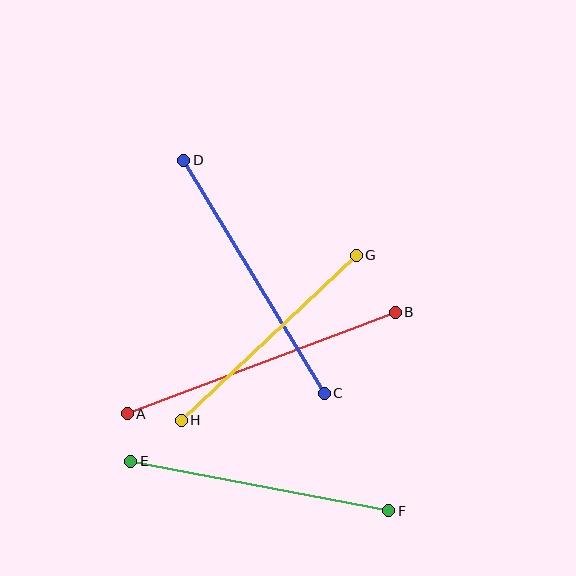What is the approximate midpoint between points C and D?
The midpoint is at approximately (254, 277) pixels.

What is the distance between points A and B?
The distance is approximately 287 pixels.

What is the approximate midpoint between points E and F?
The midpoint is at approximately (260, 486) pixels.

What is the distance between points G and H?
The distance is approximately 240 pixels.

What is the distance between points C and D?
The distance is approximately 272 pixels.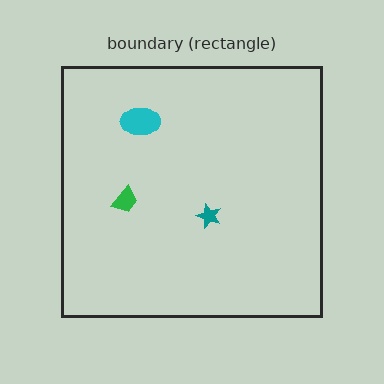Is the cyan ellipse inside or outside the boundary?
Inside.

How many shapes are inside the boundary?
3 inside, 0 outside.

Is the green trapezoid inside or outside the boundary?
Inside.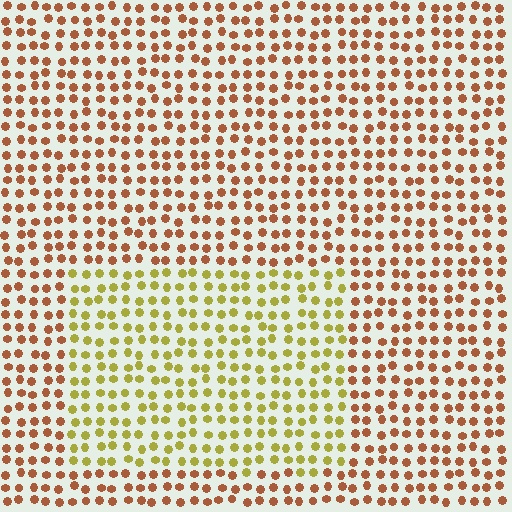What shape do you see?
I see a rectangle.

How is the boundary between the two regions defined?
The boundary is defined purely by a slight shift in hue (about 44 degrees). Spacing, size, and orientation are identical on both sides.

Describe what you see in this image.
The image is filled with small brown elements in a uniform arrangement. A rectangle-shaped region is visible where the elements are tinted to a slightly different hue, forming a subtle color boundary.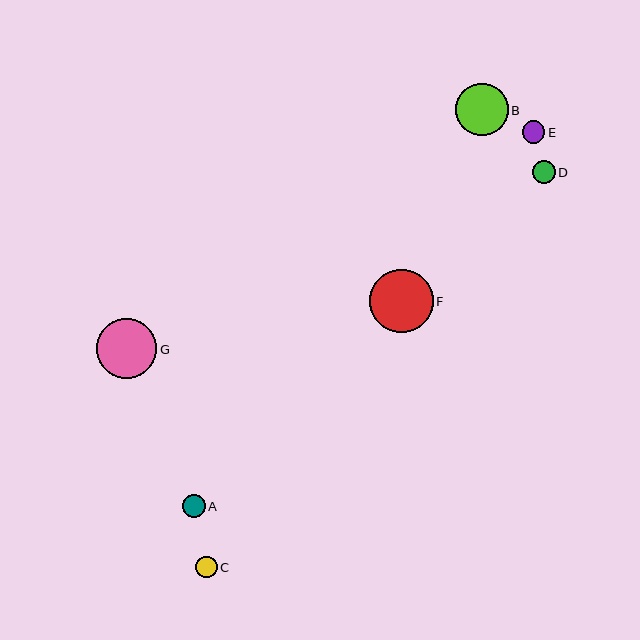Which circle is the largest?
Circle F is the largest with a size of approximately 63 pixels.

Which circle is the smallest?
Circle C is the smallest with a size of approximately 21 pixels.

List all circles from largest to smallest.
From largest to smallest: F, G, B, A, D, E, C.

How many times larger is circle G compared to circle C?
Circle G is approximately 2.8 times the size of circle C.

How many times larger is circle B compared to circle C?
Circle B is approximately 2.5 times the size of circle C.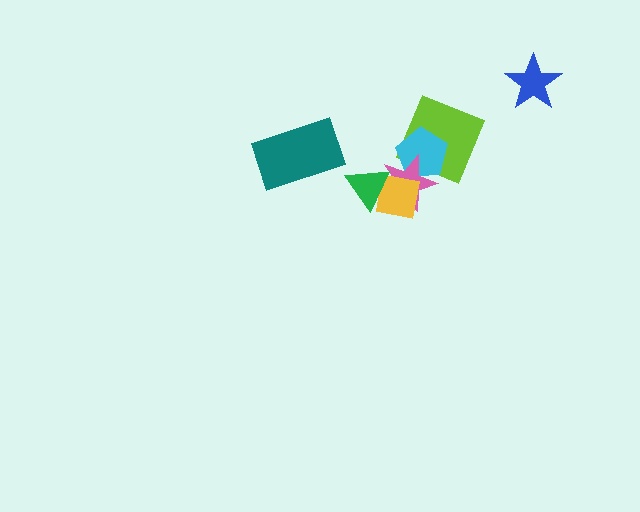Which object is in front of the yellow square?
The green triangle is in front of the yellow square.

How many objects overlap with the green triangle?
2 objects overlap with the green triangle.